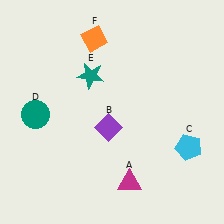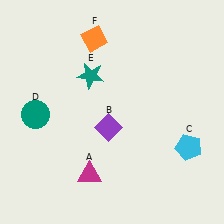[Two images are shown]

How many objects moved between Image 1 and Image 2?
1 object moved between the two images.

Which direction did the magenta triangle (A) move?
The magenta triangle (A) moved left.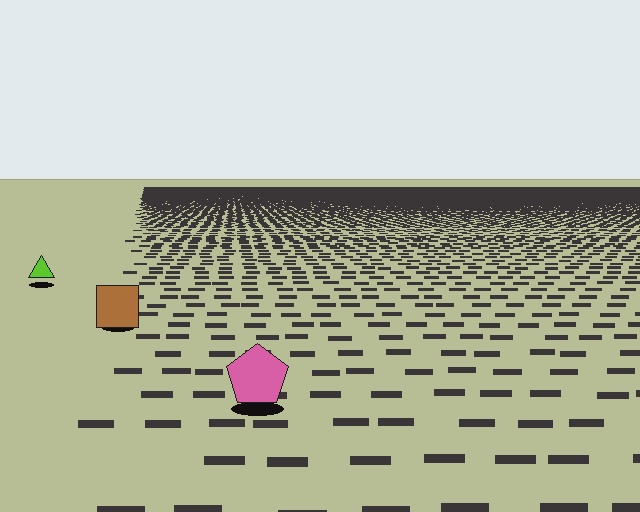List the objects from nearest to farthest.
From nearest to farthest: the pink pentagon, the brown square, the lime triangle.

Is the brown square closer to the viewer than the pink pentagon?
No. The pink pentagon is closer — you can tell from the texture gradient: the ground texture is coarser near it.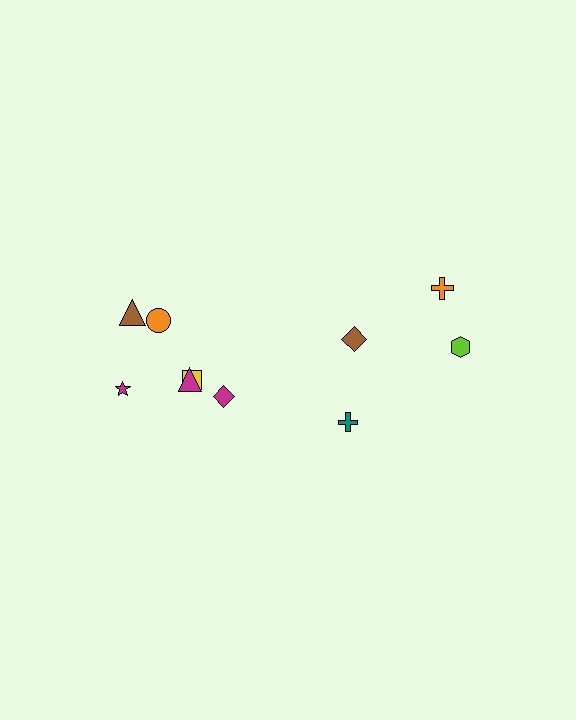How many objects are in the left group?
There are 6 objects.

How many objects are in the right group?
There are 4 objects.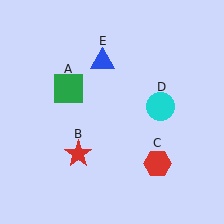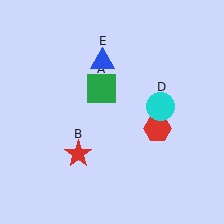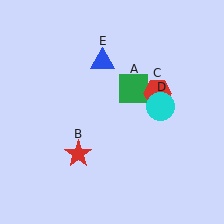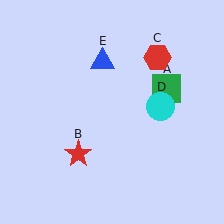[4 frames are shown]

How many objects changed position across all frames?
2 objects changed position: green square (object A), red hexagon (object C).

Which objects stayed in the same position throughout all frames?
Red star (object B) and cyan circle (object D) and blue triangle (object E) remained stationary.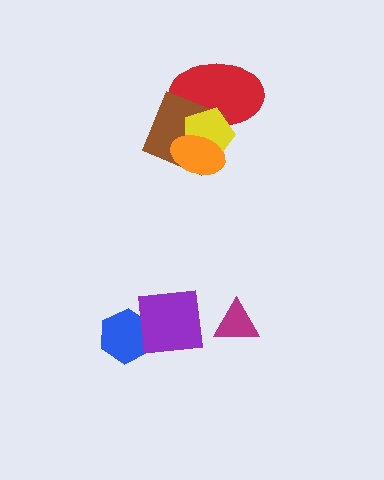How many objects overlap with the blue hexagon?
1 object overlaps with the blue hexagon.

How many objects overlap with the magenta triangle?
0 objects overlap with the magenta triangle.